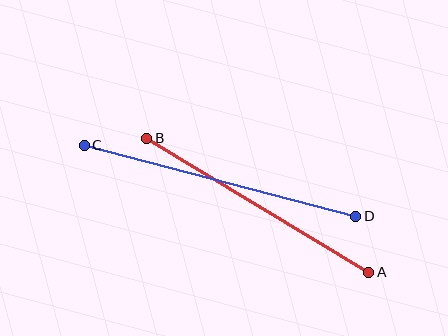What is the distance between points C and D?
The distance is approximately 281 pixels.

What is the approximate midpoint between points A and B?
The midpoint is at approximately (258, 205) pixels.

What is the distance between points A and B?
The distance is approximately 259 pixels.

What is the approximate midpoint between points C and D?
The midpoint is at approximately (220, 181) pixels.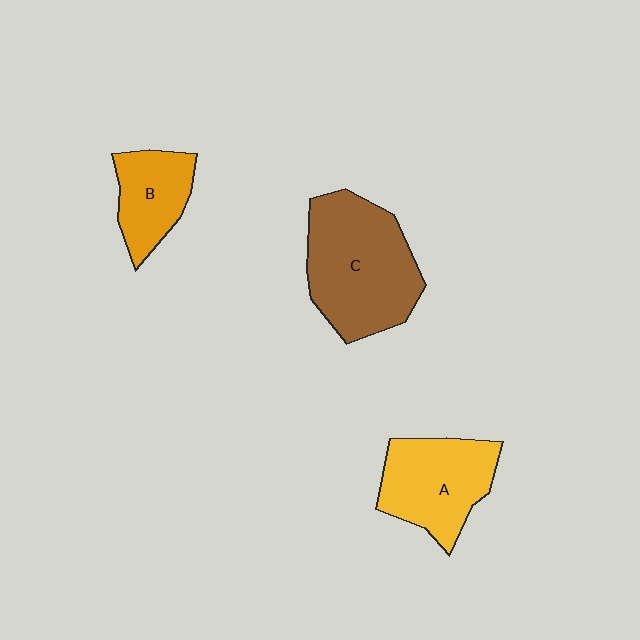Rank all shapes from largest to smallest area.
From largest to smallest: C (brown), A (yellow), B (orange).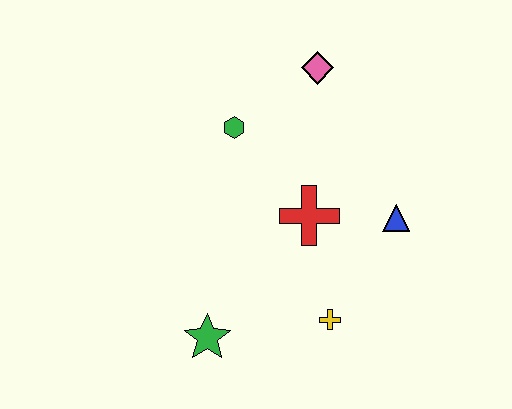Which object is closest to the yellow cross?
The red cross is closest to the yellow cross.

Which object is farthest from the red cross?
The green star is farthest from the red cross.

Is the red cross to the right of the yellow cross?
No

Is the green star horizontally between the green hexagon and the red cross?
No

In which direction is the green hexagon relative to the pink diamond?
The green hexagon is to the left of the pink diamond.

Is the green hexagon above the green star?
Yes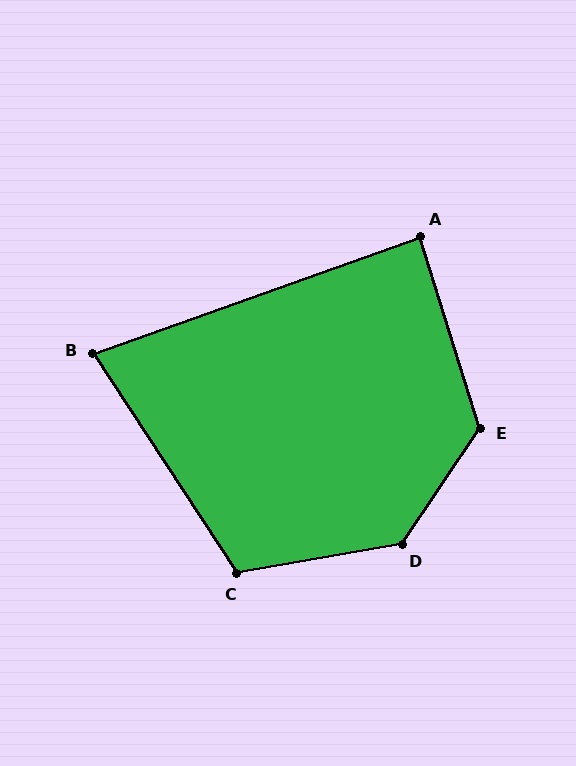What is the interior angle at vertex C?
Approximately 113 degrees (obtuse).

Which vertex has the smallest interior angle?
B, at approximately 76 degrees.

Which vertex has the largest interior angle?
D, at approximately 134 degrees.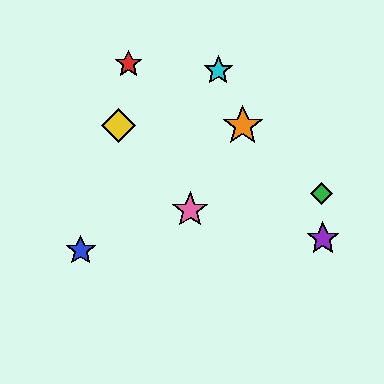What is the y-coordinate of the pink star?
The pink star is at y≈210.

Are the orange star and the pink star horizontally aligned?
No, the orange star is at y≈126 and the pink star is at y≈210.